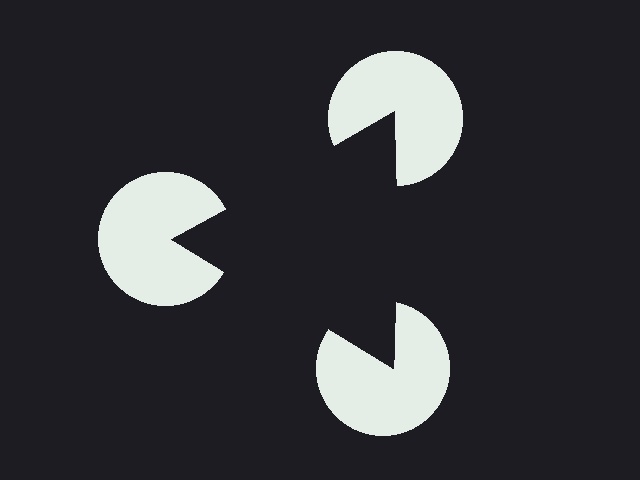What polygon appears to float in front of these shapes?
An illusory triangle — its edges are inferred from the aligned wedge cuts in the pac-man discs, not physically drawn.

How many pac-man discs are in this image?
There are 3 — one at each vertex of the illusory triangle.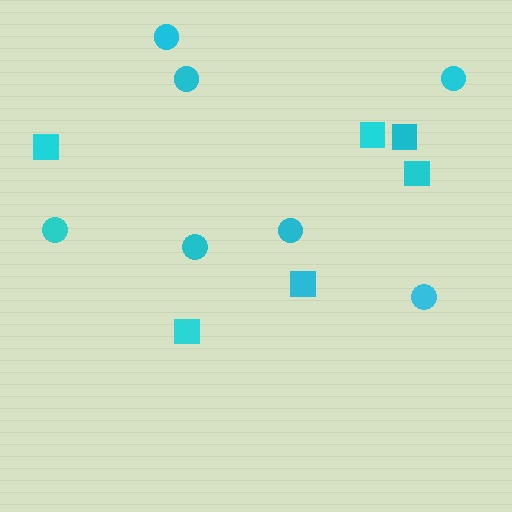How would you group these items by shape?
There are 2 groups: one group of circles (7) and one group of squares (6).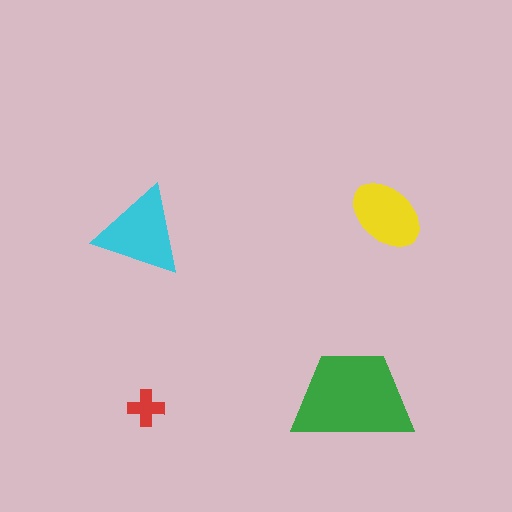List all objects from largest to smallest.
The green trapezoid, the cyan triangle, the yellow ellipse, the red cross.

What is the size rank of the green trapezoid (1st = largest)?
1st.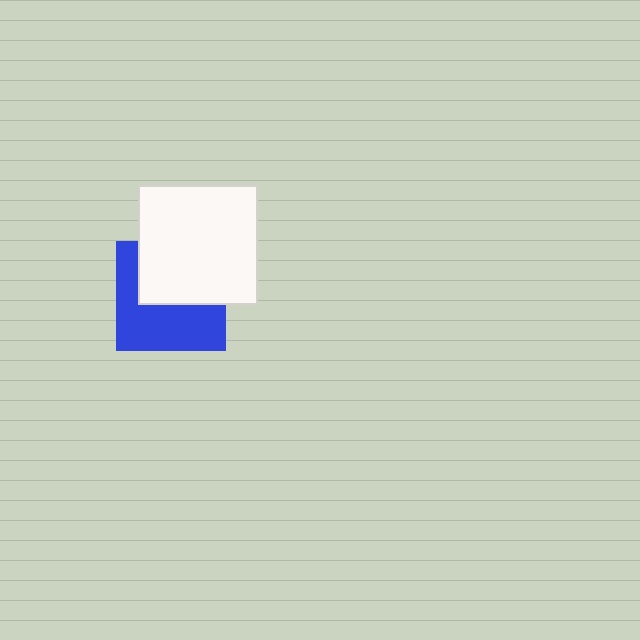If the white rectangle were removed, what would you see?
You would see the complete blue square.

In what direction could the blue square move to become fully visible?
The blue square could move down. That would shift it out from behind the white rectangle entirely.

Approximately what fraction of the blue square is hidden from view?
Roughly 47% of the blue square is hidden behind the white rectangle.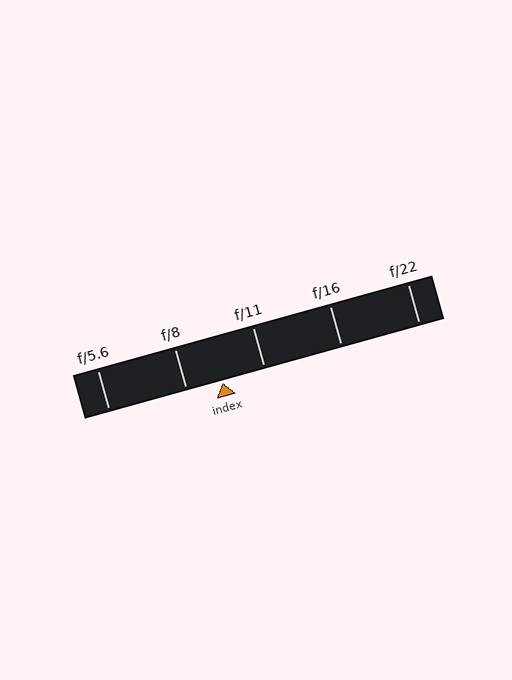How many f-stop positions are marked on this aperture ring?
There are 5 f-stop positions marked.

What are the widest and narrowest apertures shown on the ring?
The widest aperture shown is f/5.6 and the narrowest is f/22.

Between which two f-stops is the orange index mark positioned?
The index mark is between f/8 and f/11.